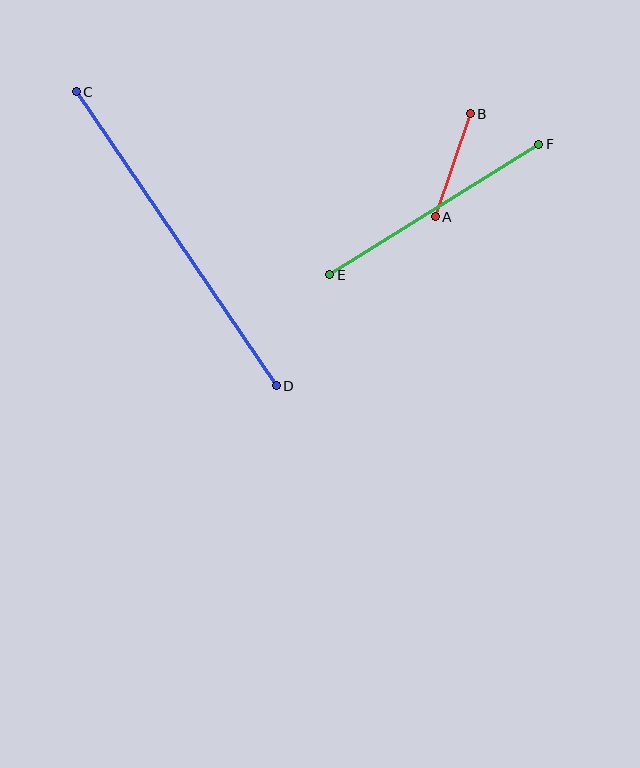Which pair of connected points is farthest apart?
Points C and D are farthest apart.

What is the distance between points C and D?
The distance is approximately 356 pixels.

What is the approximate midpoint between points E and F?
The midpoint is at approximately (434, 210) pixels.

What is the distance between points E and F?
The distance is approximately 246 pixels.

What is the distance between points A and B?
The distance is approximately 109 pixels.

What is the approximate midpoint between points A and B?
The midpoint is at approximately (453, 165) pixels.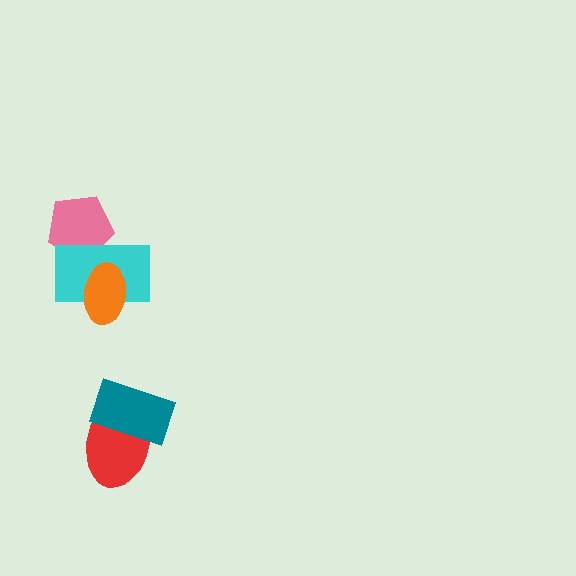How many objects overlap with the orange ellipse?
1 object overlaps with the orange ellipse.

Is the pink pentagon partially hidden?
Yes, it is partially covered by another shape.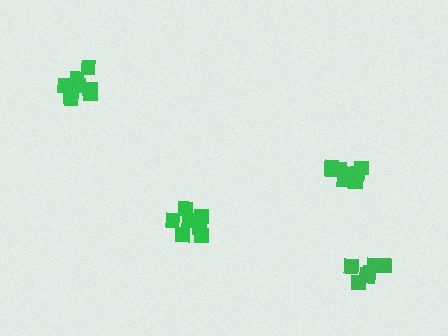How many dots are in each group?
Group 1: 11 dots, Group 2: 7 dots, Group 3: 7 dots, Group 4: 9 dots (34 total).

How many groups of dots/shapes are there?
There are 4 groups.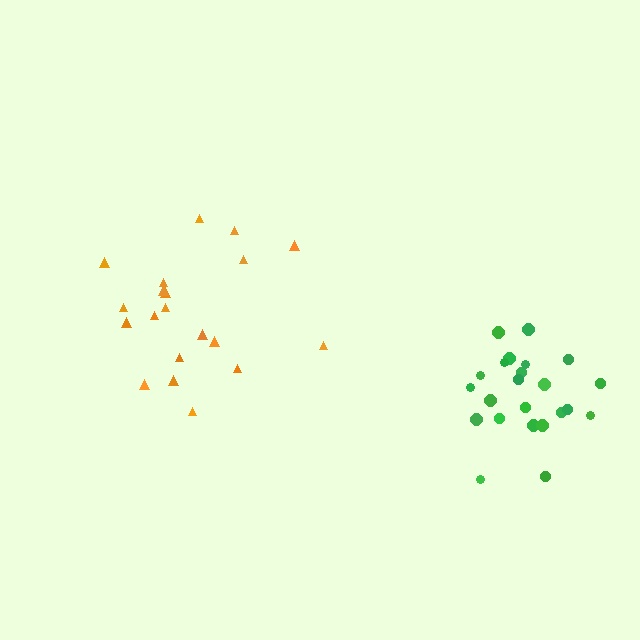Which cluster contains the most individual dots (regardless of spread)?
Green (23).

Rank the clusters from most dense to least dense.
green, orange.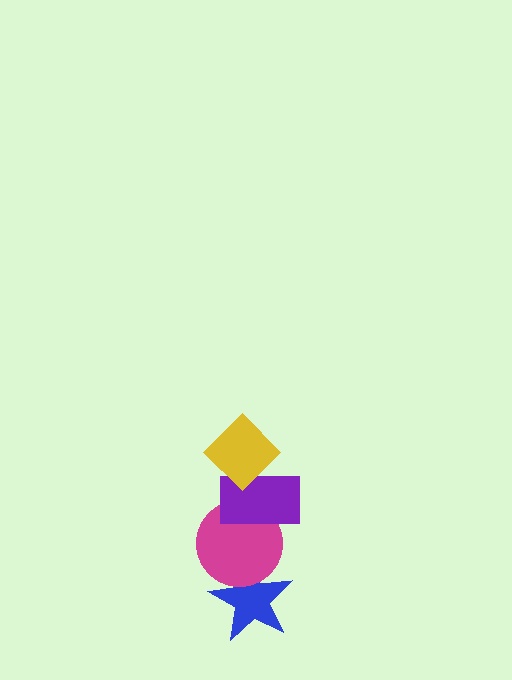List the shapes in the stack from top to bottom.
From top to bottom: the yellow diamond, the purple rectangle, the magenta circle, the blue star.